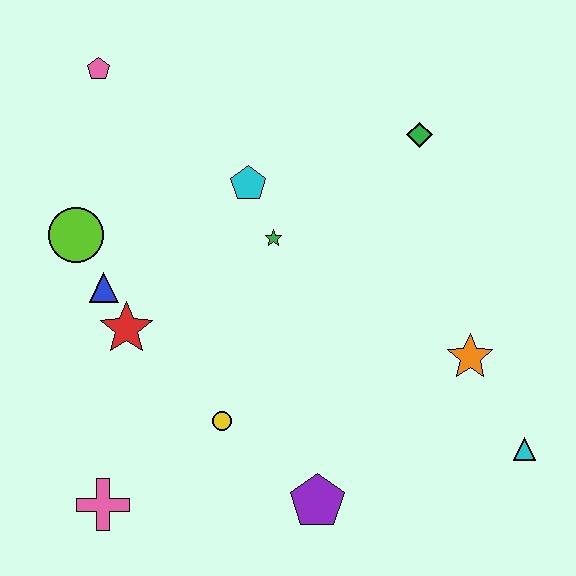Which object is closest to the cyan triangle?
The orange star is closest to the cyan triangle.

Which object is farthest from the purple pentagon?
The pink pentagon is farthest from the purple pentagon.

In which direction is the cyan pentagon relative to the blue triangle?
The cyan pentagon is to the right of the blue triangle.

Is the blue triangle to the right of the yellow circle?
No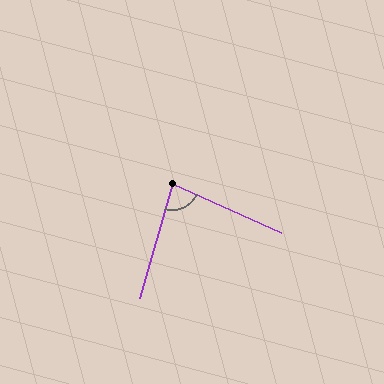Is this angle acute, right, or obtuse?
It is acute.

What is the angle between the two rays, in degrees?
Approximately 82 degrees.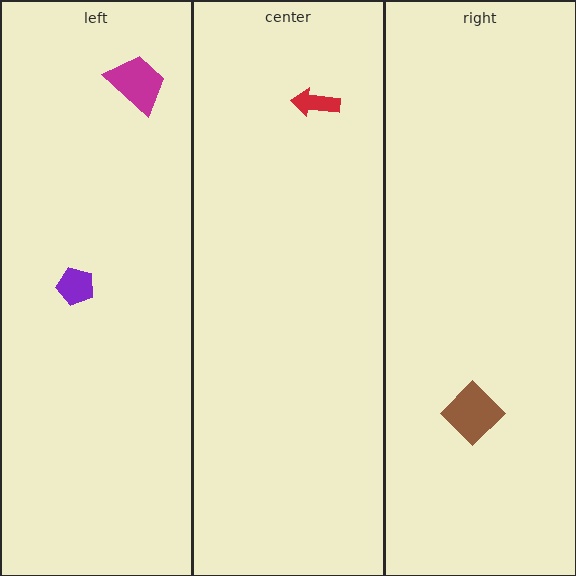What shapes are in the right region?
The brown diamond.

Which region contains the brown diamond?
The right region.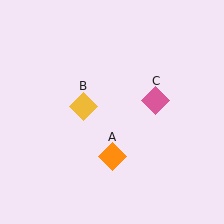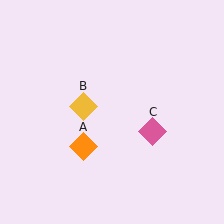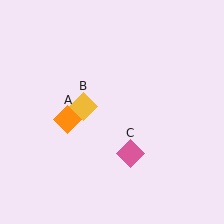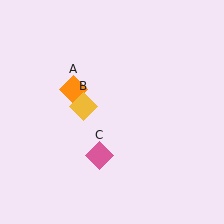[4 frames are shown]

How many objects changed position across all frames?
2 objects changed position: orange diamond (object A), pink diamond (object C).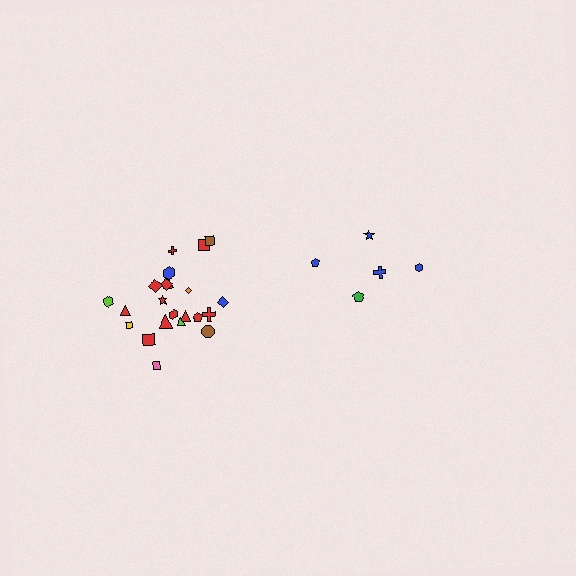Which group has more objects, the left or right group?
The left group.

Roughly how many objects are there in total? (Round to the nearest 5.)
Roughly 25 objects in total.